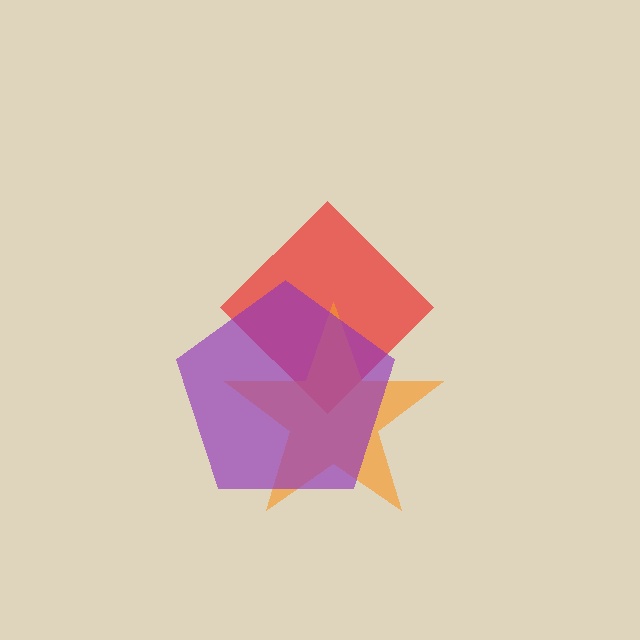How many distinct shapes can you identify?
There are 3 distinct shapes: a red diamond, an orange star, a purple pentagon.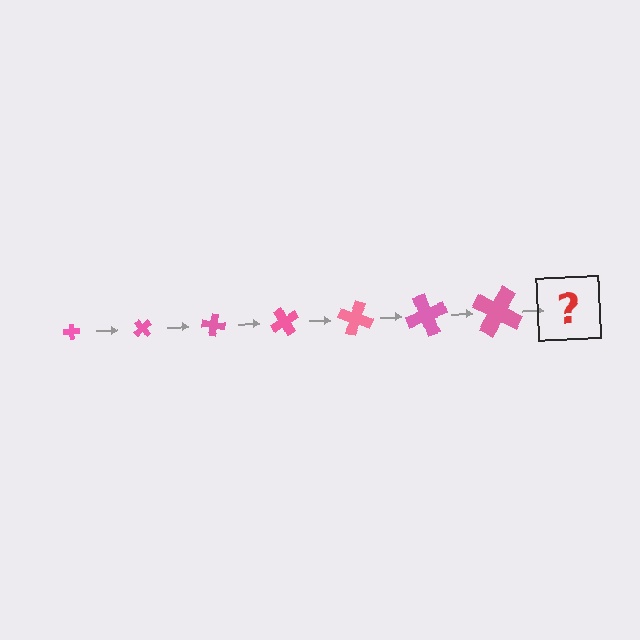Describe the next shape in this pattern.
It should be a cross, larger than the previous one and rotated 350 degrees from the start.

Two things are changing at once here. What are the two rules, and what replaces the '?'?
The two rules are that the cross grows larger each step and it rotates 50 degrees each step. The '?' should be a cross, larger than the previous one and rotated 350 degrees from the start.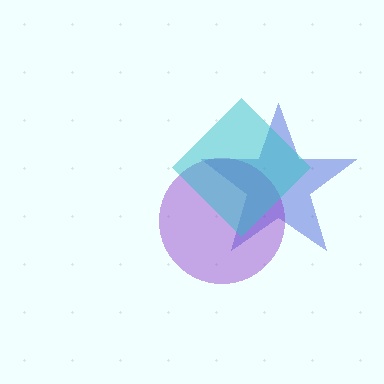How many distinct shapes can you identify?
There are 3 distinct shapes: a blue star, a purple circle, a cyan diamond.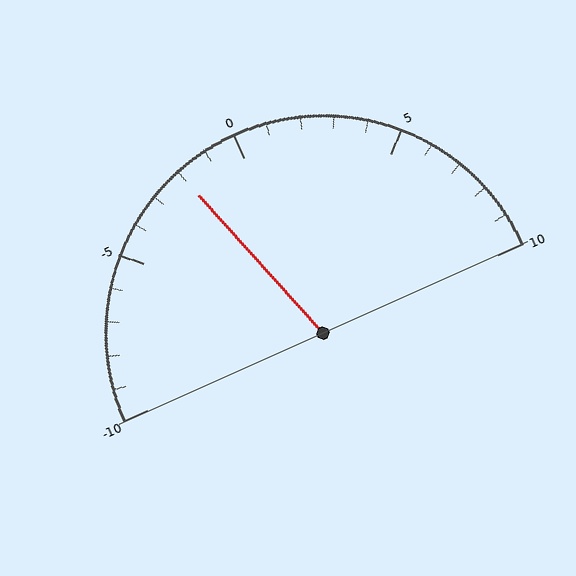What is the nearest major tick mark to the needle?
The nearest major tick mark is 0.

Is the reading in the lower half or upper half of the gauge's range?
The reading is in the lower half of the range (-10 to 10).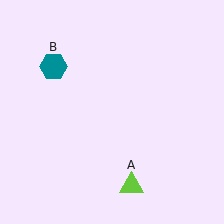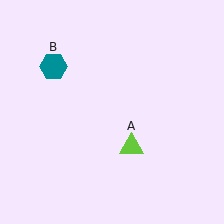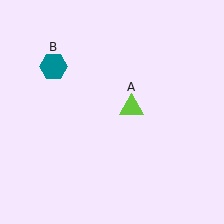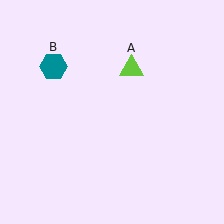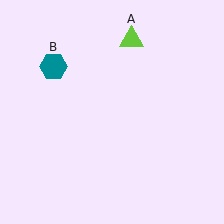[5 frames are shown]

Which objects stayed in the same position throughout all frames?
Teal hexagon (object B) remained stationary.